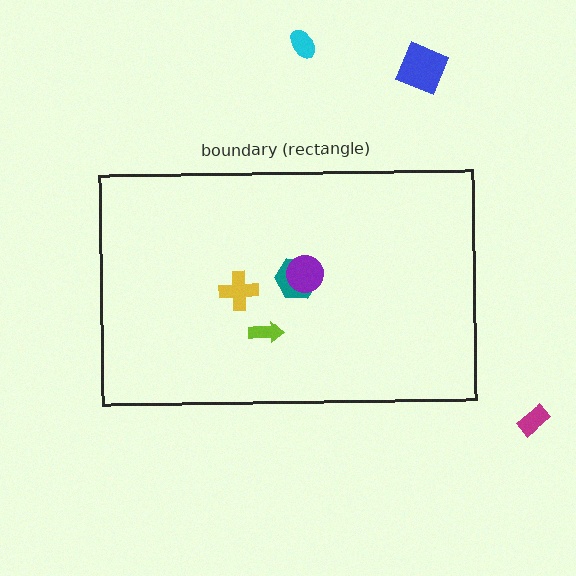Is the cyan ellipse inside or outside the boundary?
Outside.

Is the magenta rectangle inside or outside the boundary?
Outside.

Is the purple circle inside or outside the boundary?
Inside.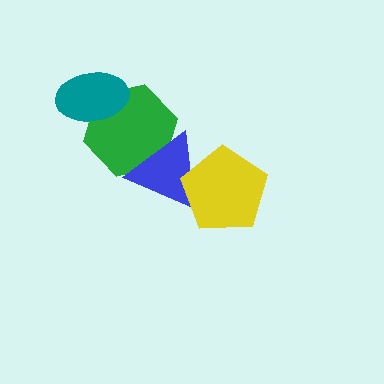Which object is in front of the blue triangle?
The yellow pentagon is in front of the blue triangle.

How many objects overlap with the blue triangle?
2 objects overlap with the blue triangle.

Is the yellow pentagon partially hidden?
No, no other shape covers it.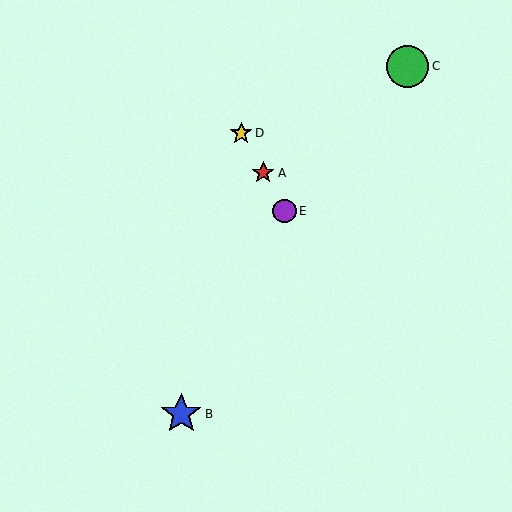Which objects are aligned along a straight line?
Objects A, D, E are aligned along a straight line.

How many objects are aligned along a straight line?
3 objects (A, D, E) are aligned along a straight line.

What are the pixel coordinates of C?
Object C is at (408, 66).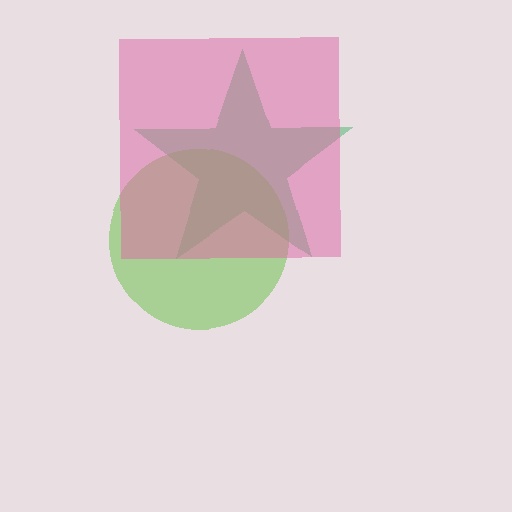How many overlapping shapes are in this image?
There are 3 overlapping shapes in the image.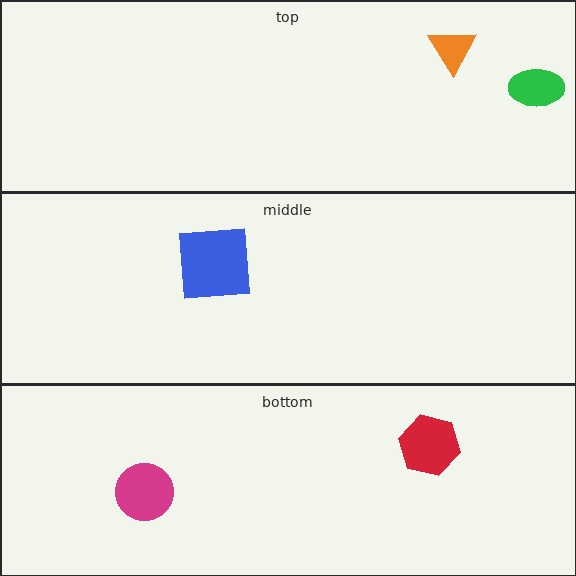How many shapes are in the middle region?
1.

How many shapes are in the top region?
2.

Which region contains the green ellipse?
The top region.